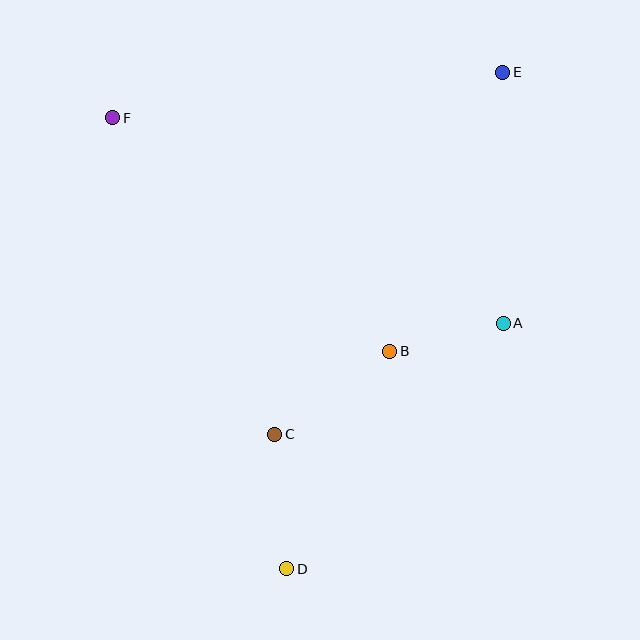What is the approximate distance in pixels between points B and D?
The distance between B and D is approximately 241 pixels.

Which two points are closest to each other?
Points A and B are closest to each other.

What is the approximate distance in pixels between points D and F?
The distance between D and F is approximately 483 pixels.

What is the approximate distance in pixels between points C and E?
The distance between C and E is approximately 427 pixels.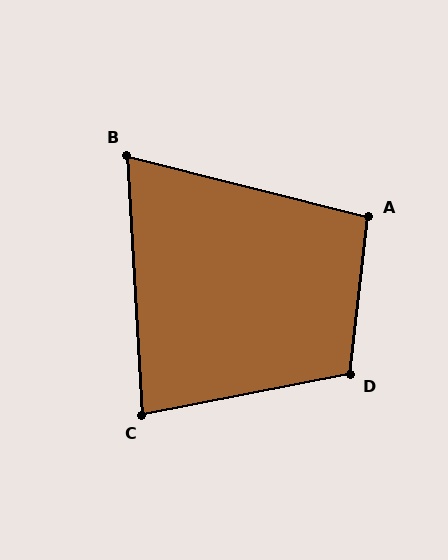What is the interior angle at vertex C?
Approximately 82 degrees (acute).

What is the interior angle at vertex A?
Approximately 98 degrees (obtuse).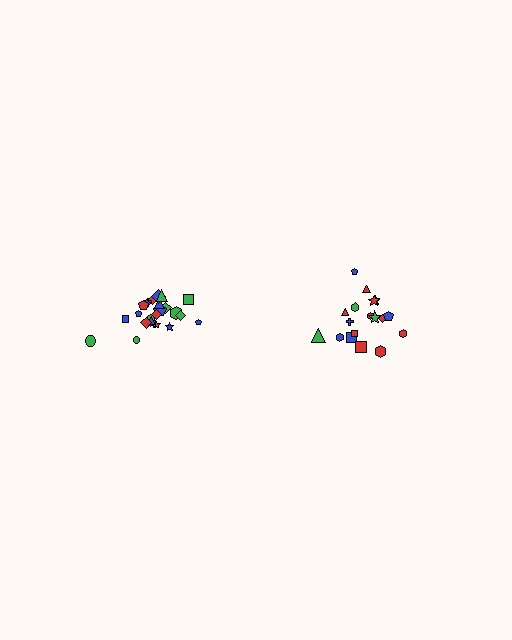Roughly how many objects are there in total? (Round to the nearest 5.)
Roughly 45 objects in total.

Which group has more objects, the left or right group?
The left group.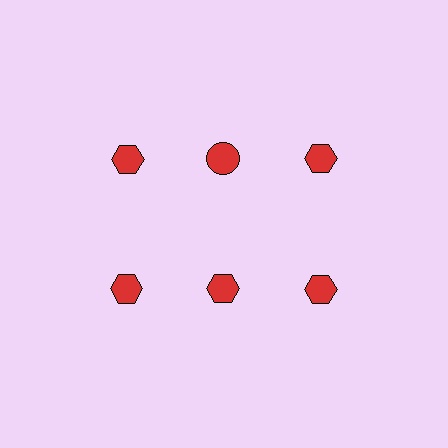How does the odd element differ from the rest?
It has a different shape: circle instead of hexagon.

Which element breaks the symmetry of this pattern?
The red circle in the top row, second from left column breaks the symmetry. All other shapes are red hexagons.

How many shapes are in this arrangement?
There are 6 shapes arranged in a grid pattern.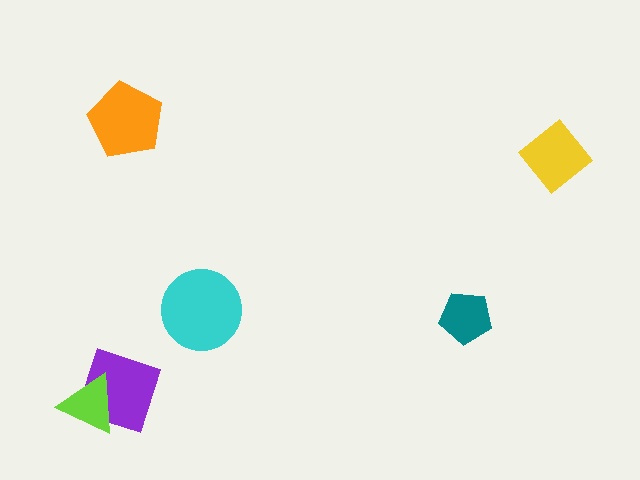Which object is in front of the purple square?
The lime triangle is in front of the purple square.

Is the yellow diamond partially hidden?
No, no other shape covers it.